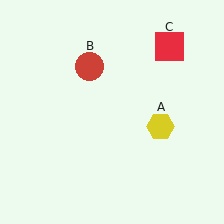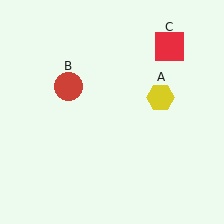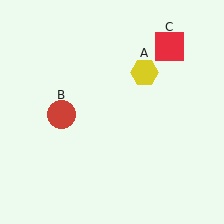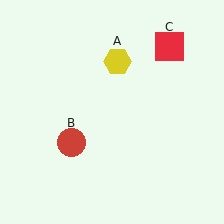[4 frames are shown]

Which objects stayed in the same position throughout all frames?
Red square (object C) remained stationary.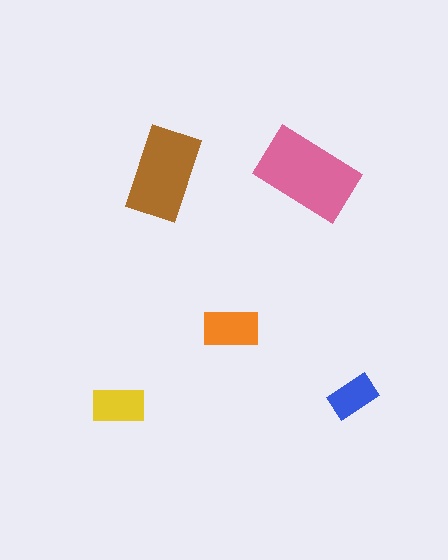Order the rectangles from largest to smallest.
the pink one, the brown one, the orange one, the yellow one, the blue one.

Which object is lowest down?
The yellow rectangle is bottommost.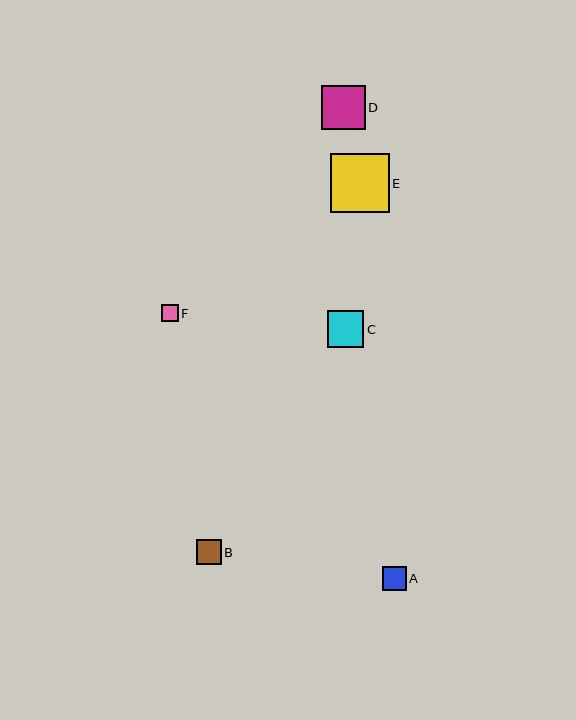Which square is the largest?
Square E is the largest with a size of approximately 59 pixels.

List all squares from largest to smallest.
From largest to smallest: E, D, C, B, A, F.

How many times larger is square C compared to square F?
Square C is approximately 2.2 times the size of square F.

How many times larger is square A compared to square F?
Square A is approximately 1.4 times the size of square F.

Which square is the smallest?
Square F is the smallest with a size of approximately 17 pixels.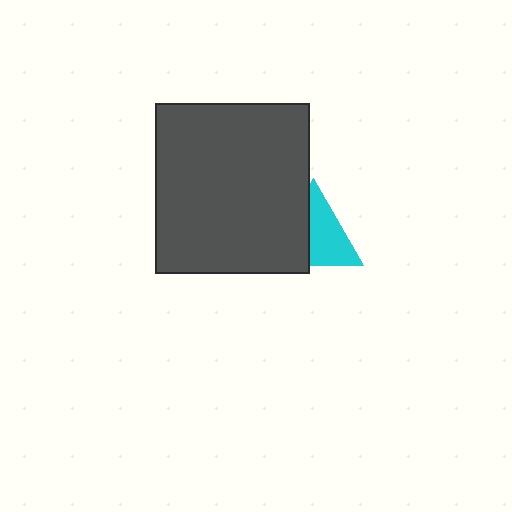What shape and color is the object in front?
The object in front is a dark gray rectangle.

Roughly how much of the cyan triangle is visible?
About half of it is visible (roughly 57%).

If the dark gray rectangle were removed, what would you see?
You would see the complete cyan triangle.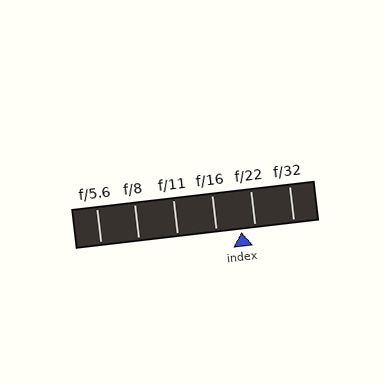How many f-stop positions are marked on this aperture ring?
There are 6 f-stop positions marked.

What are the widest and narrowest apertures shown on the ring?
The widest aperture shown is f/5.6 and the narrowest is f/32.